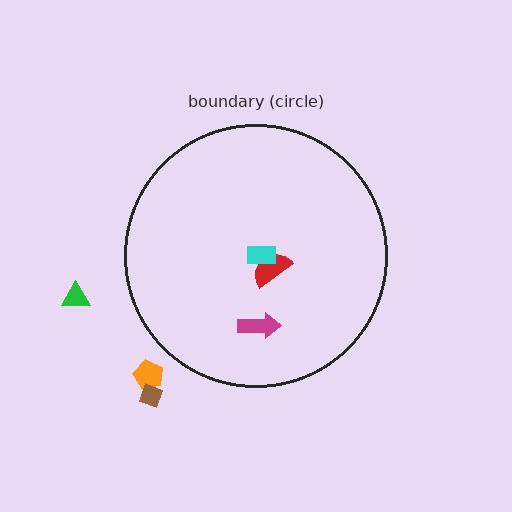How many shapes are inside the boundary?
3 inside, 3 outside.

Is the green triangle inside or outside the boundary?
Outside.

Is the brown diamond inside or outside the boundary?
Outside.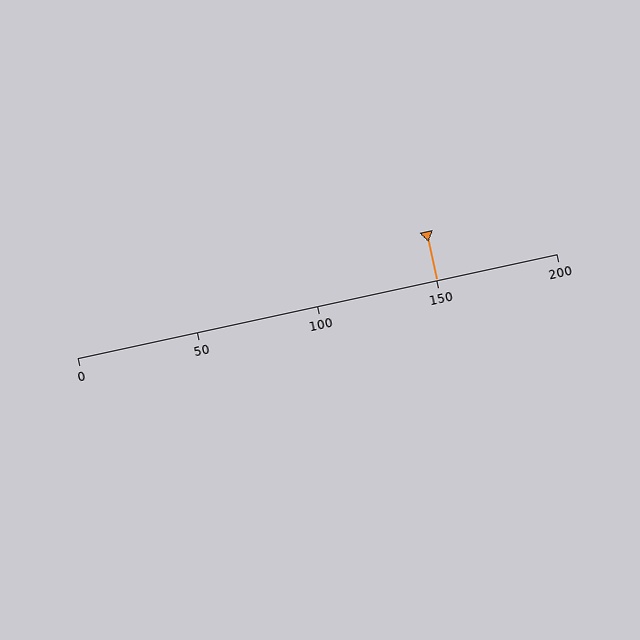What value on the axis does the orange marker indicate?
The marker indicates approximately 150.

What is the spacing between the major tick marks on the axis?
The major ticks are spaced 50 apart.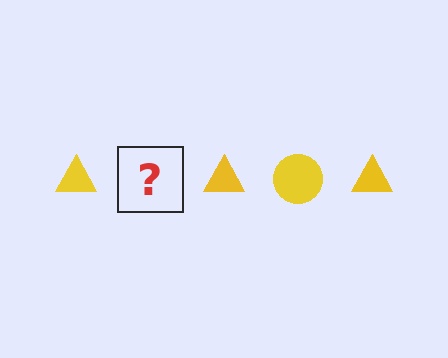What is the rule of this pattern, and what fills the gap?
The rule is that the pattern cycles through triangle, circle shapes in yellow. The gap should be filled with a yellow circle.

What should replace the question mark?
The question mark should be replaced with a yellow circle.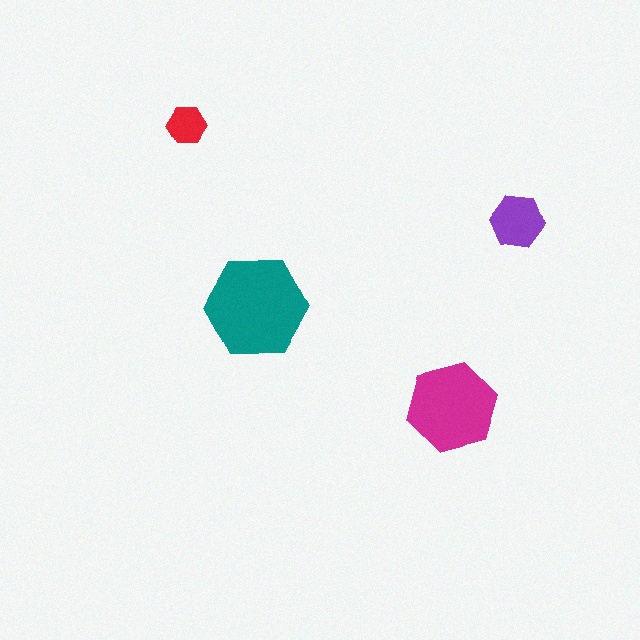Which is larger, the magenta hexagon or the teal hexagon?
The teal one.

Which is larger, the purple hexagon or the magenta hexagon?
The magenta one.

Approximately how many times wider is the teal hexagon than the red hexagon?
About 2.5 times wider.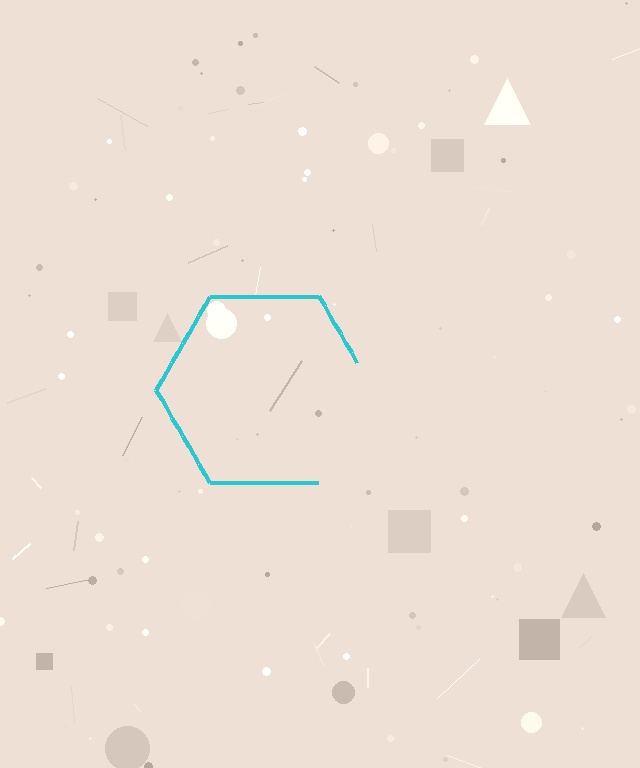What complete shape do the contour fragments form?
The contour fragments form a hexagon.